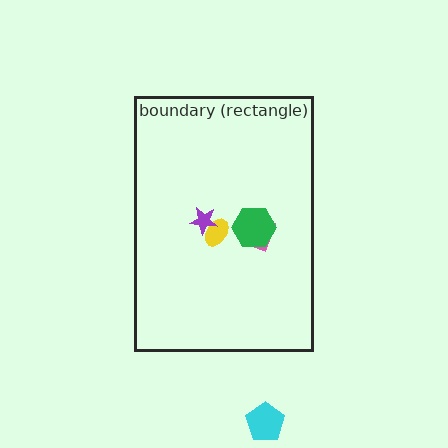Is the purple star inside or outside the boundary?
Inside.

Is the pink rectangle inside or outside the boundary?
Inside.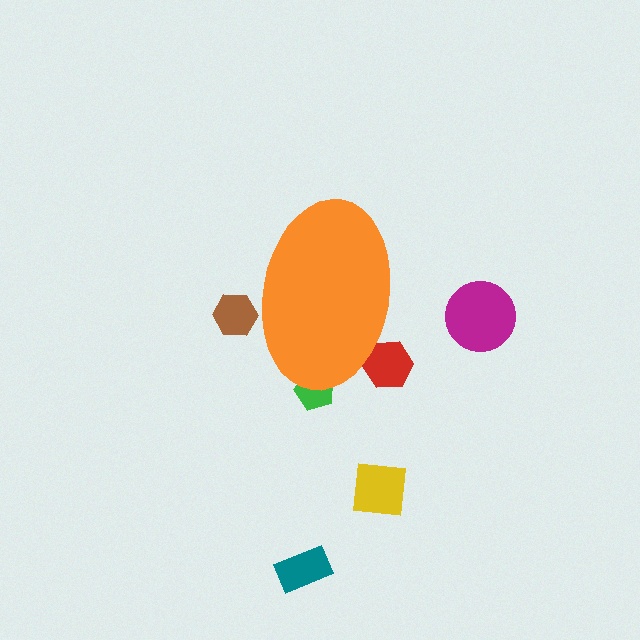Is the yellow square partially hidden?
No, the yellow square is fully visible.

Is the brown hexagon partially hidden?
Yes, the brown hexagon is partially hidden behind the orange ellipse.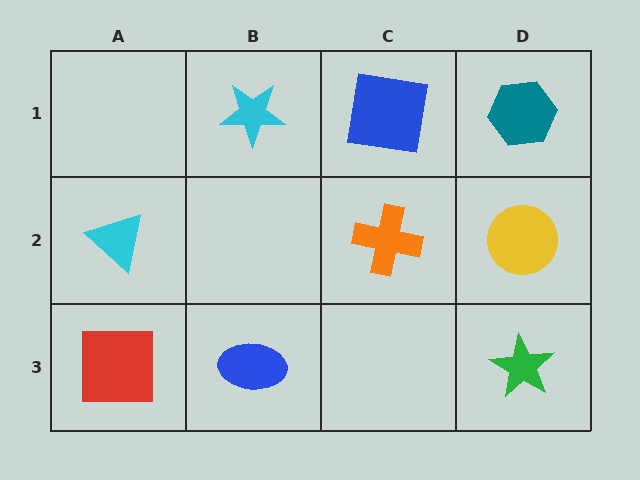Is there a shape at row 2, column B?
No, that cell is empty.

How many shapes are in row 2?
3 shapes.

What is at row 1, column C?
A blue square.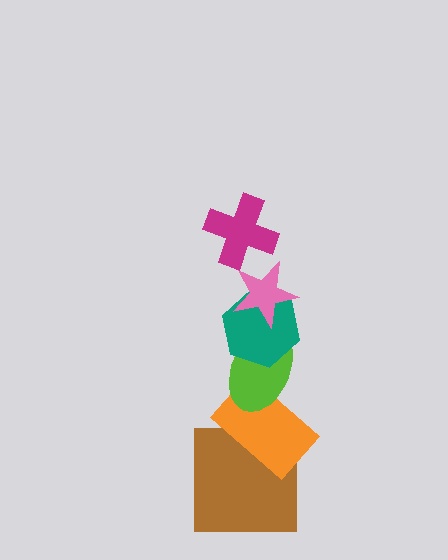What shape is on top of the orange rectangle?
The lime ellipse is on top of the orange rectangle.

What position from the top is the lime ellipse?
The lime ellipse is 4th from the top.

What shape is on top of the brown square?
The orange rectangle is on top of the brown square.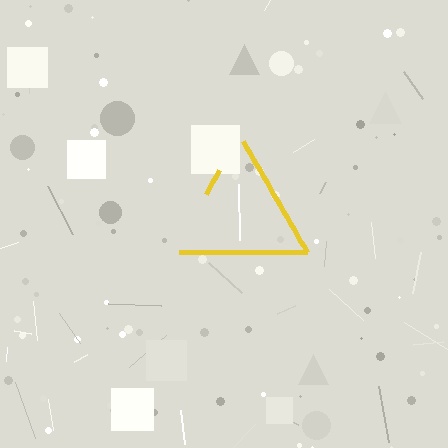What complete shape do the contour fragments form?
The contour fragments form a triangle.